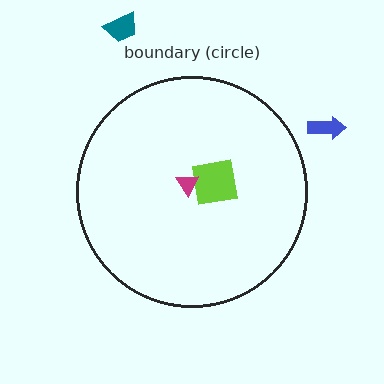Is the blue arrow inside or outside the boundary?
Outside.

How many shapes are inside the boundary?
2 inside, 2 outside.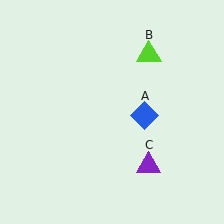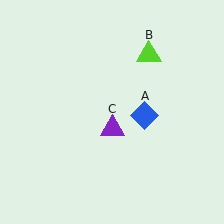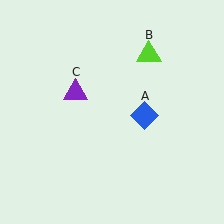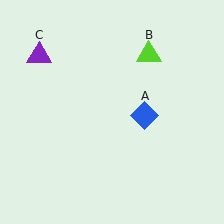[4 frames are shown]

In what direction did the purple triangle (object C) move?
The purple triangle (object C) moved up and to the left.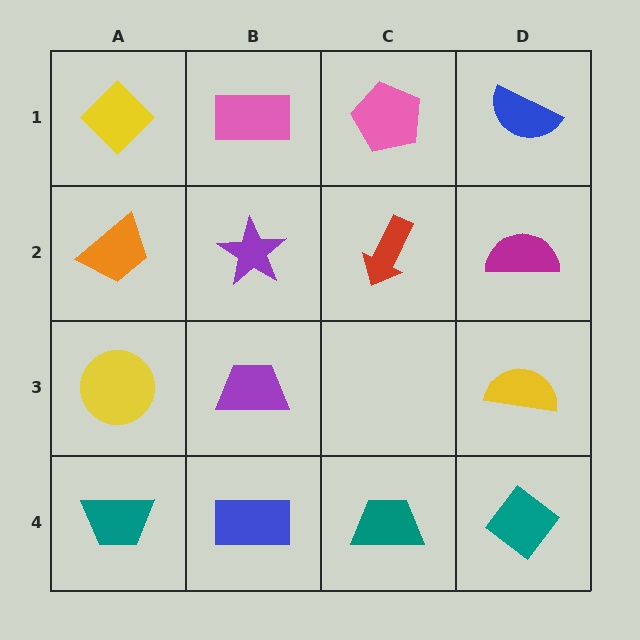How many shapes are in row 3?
3 shapes.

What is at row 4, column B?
A blue rectangle.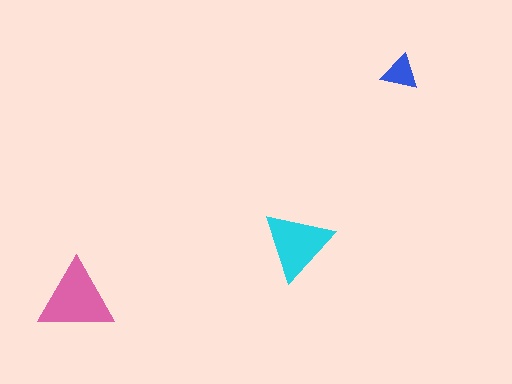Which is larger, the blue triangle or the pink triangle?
The pink one.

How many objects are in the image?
There are 3 objects in the image.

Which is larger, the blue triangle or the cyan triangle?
The cyan one.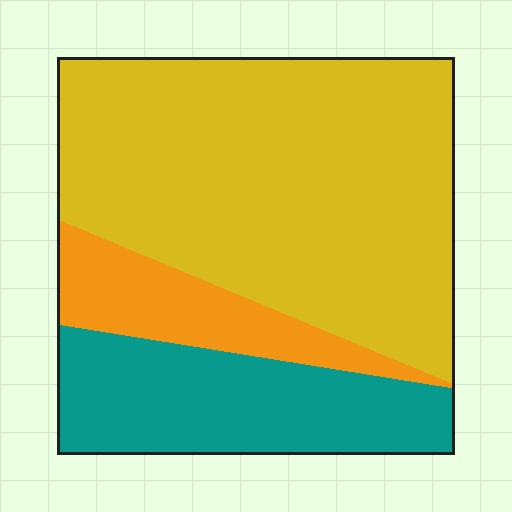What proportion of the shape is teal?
Teal covers around 25% of the shape.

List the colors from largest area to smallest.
From largest to smallest: yellow, teal, orange.